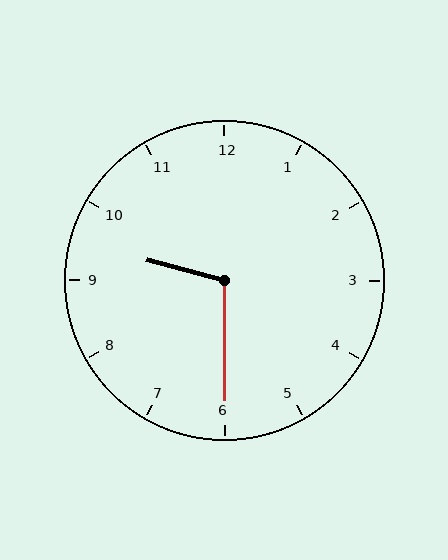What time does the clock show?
9:30.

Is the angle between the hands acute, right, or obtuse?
It is obtuse.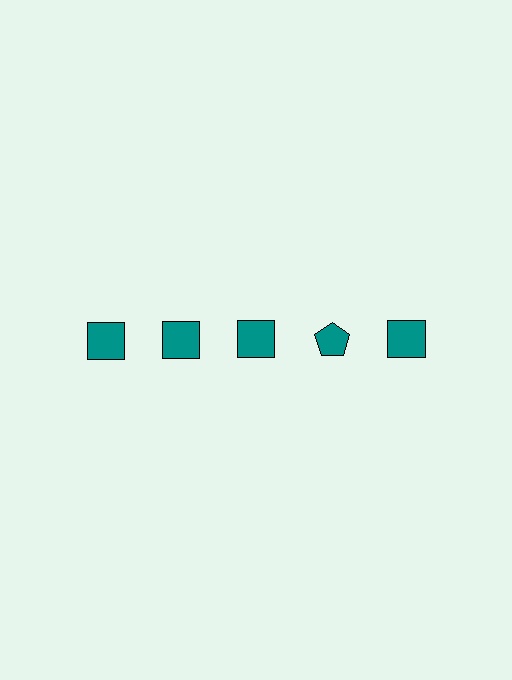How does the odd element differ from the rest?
It has a different shape: pentagon instead of square.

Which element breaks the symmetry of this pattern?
The teal pentagon in the top row, second from right column breaks the symmetry. All other shapes are teal squares.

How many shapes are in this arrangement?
There are 5 shapes arranged in a grid pattern.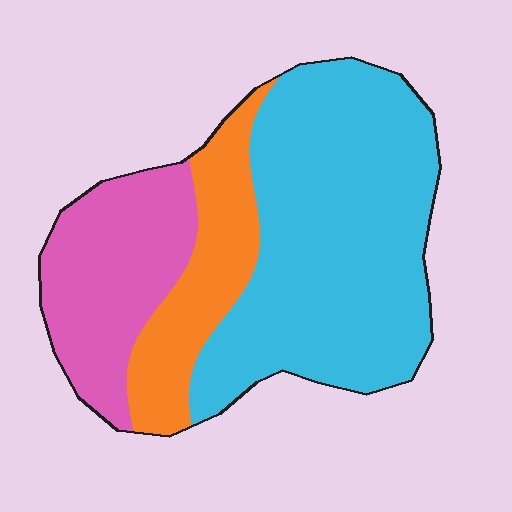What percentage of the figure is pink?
Pink takes up about one quarter (1/4) of the figure.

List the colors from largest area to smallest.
From largest to smallest: cyan, pink, orange.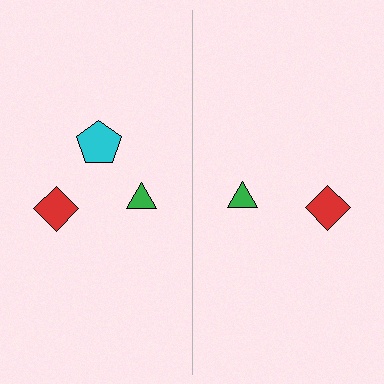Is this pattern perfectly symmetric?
No, the pattern is not perfectly symmetric. A cyan pentagon is missing from the right side.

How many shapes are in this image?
There are 5 shapes in this image.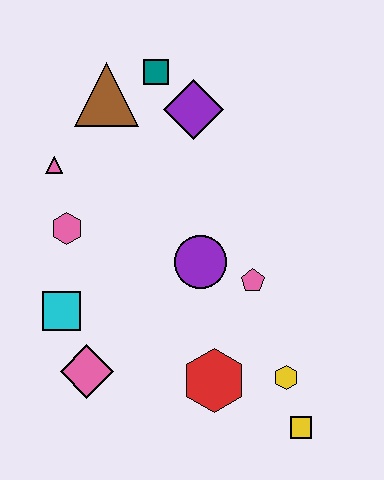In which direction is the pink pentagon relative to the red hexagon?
The pink pentagon is above the red hexagon.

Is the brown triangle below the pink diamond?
No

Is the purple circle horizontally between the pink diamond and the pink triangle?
No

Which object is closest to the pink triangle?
The pink hexagon is closest to the pink triangle.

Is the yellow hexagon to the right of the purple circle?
Yes